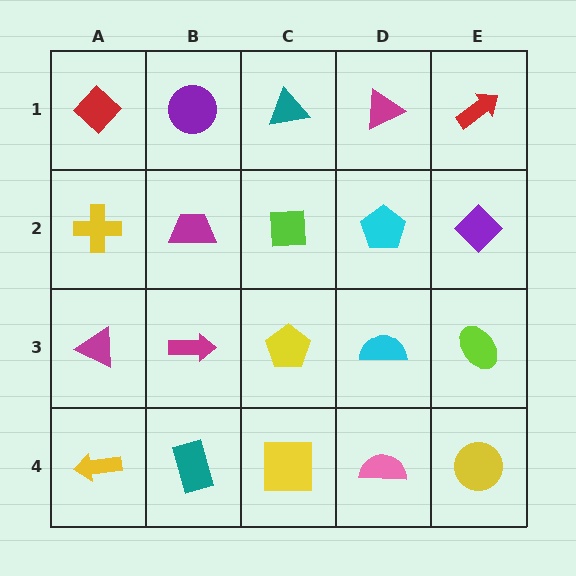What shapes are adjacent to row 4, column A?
A magenta triangle (row 3, column A), a teal rectangle (row 4, column B).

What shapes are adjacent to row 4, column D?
A cyan semicircle (row 3, column D), a yellow square (row 4, column C), a yellow circle (row 4, column E).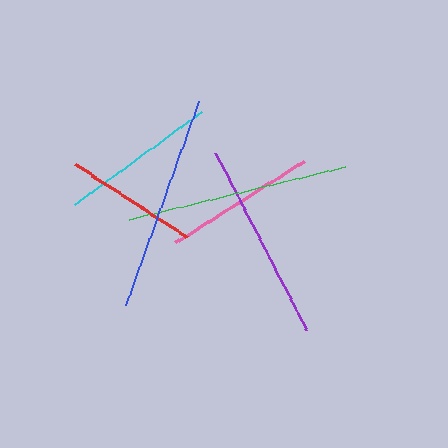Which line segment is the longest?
The green line is the longest at approximately 221 pixels.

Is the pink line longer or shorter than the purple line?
The purple line is longer than the pink line.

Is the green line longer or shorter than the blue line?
The green line is longer than the blue line.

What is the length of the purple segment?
The purple segment is approximately 199 pixels long.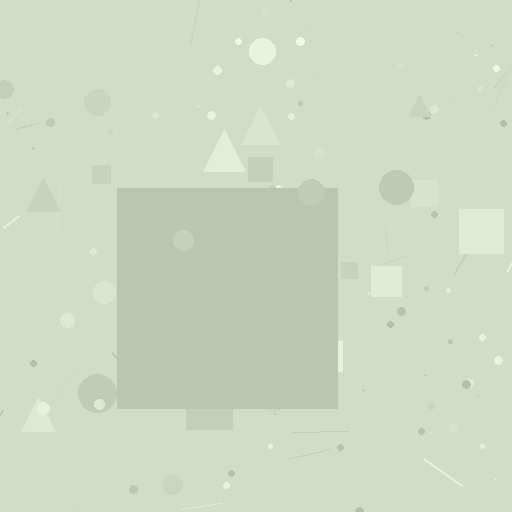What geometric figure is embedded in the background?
A square is embedded in the background.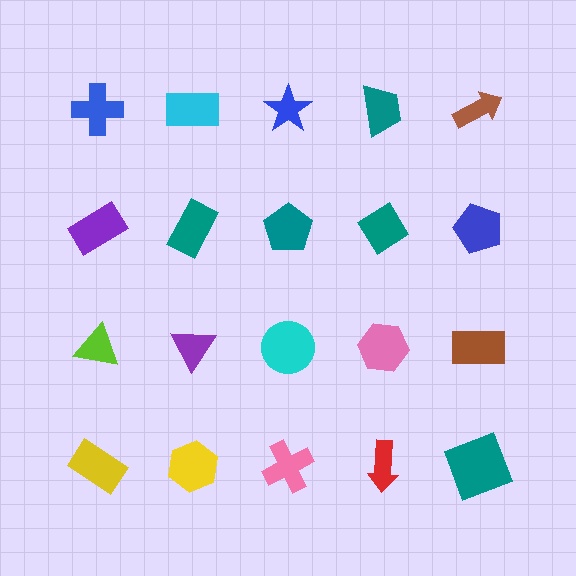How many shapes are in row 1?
5 shapes.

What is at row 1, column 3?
A blue star.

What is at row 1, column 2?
A cyan rectangle.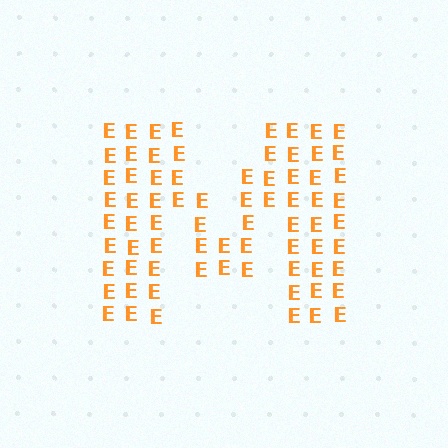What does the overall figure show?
The overall figure shows the letter M.